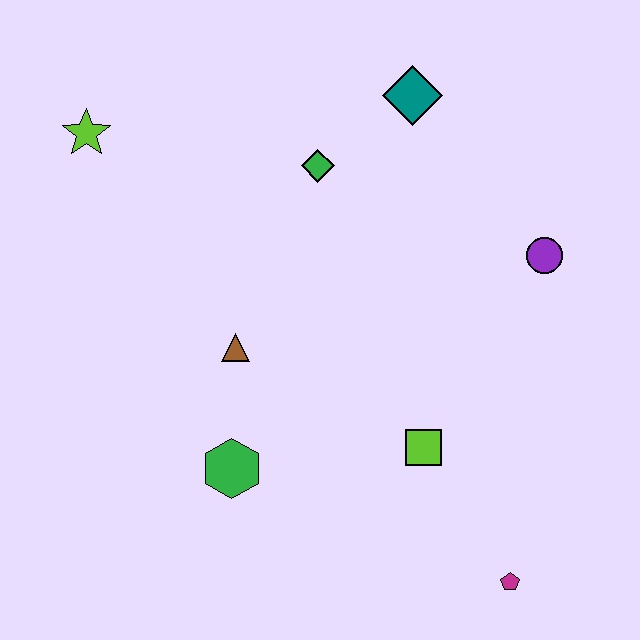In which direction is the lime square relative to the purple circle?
The lime square is below the purple circle.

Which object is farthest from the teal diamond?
The magenta pentagon is farthest from the teal diamond.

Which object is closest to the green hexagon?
The brown triangle is closest to the green hexagon.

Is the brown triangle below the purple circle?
Yes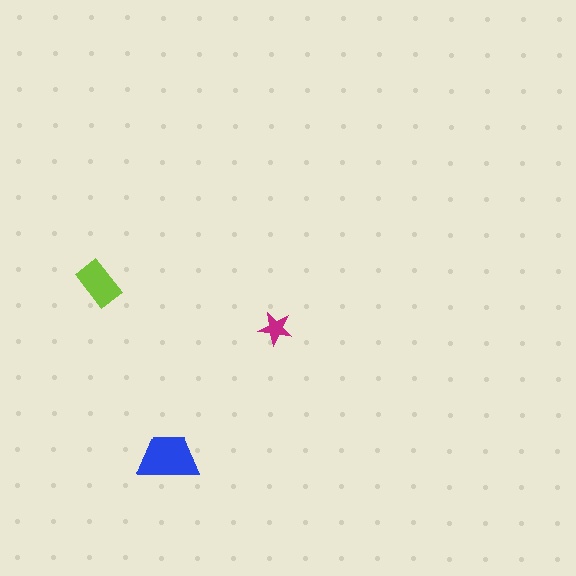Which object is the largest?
The blue trapezoid.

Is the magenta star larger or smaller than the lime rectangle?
Smaller.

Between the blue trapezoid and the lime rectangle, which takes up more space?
The blue trapezoid.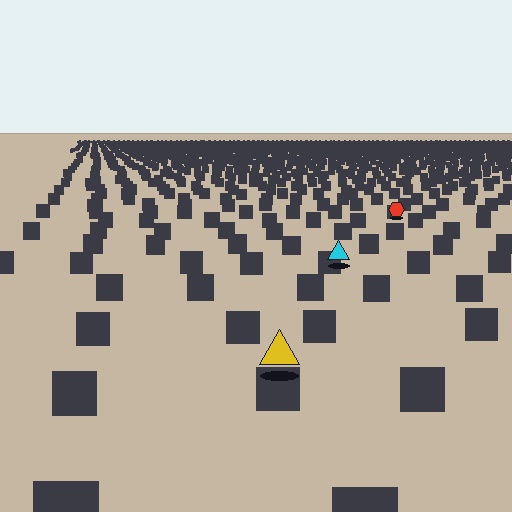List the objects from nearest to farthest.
From nearest to farthest: the yellow triangle, the cyan triangle, the red hexagon.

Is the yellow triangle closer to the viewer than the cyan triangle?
Yes. The yellow triangle is closer — you can tell from the texture gradient: the ground texture is coarser near it.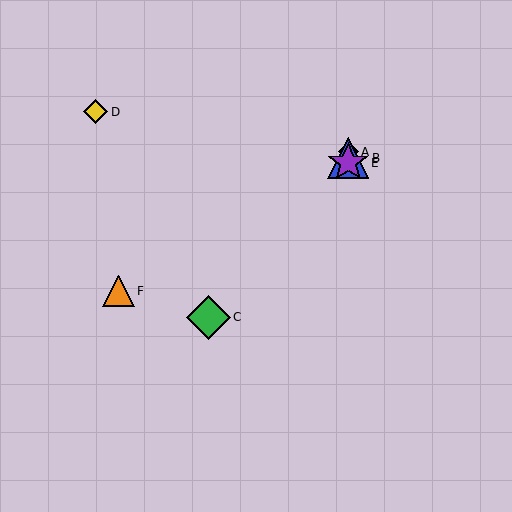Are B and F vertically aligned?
No, B is at x≈348 and F is at x≈118.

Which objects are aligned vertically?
Objects A, B, E are aligned vertically.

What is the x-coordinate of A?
Object A is at x≈348.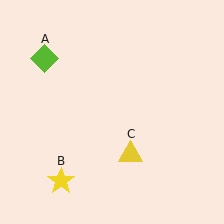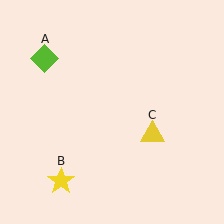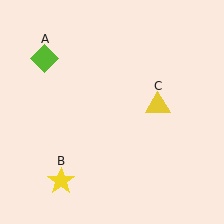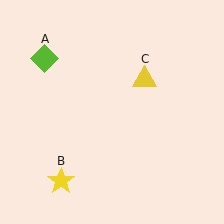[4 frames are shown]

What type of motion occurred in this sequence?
The yellow triangle (object C) rotated counterclockwise around the center of the scene.